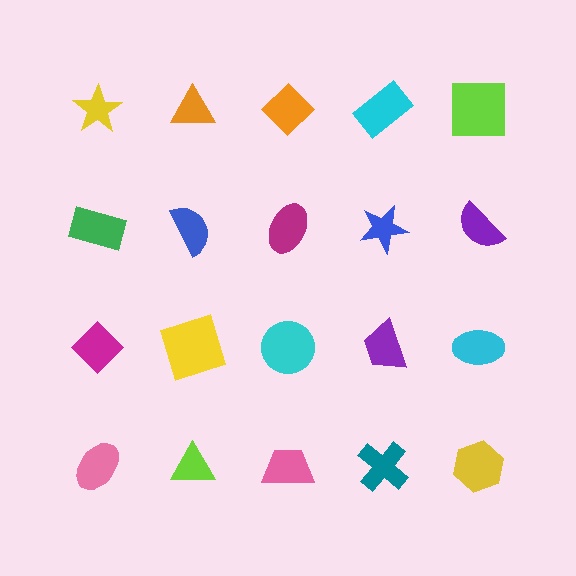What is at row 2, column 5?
A purple semicircle.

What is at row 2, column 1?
A green rectangle.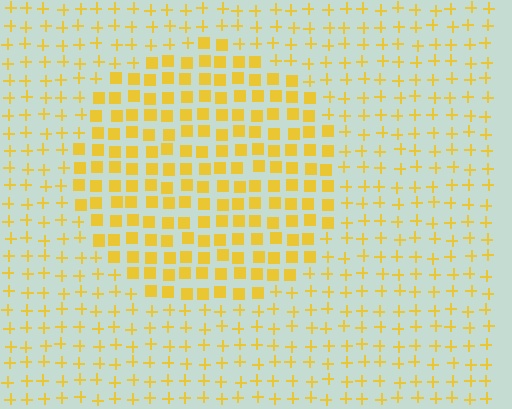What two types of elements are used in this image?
The image uses squares inside the circle region and plus signs outside it.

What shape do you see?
I see a circle.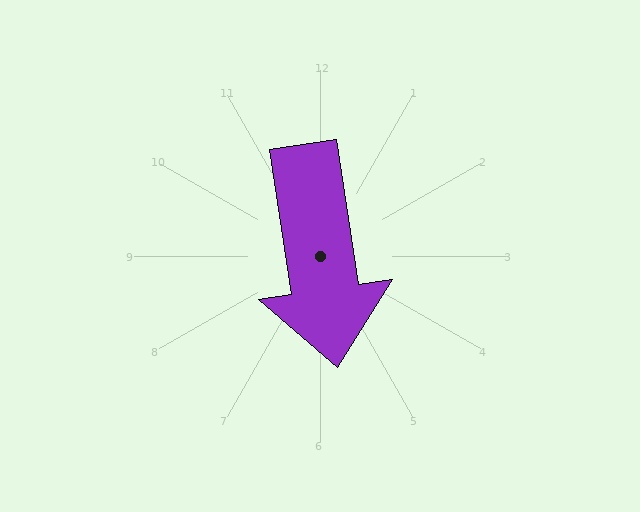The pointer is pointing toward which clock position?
Roughly 6 o'clock.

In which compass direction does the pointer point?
South.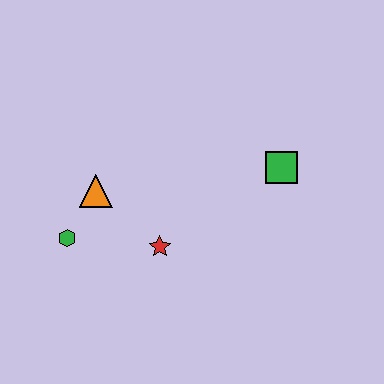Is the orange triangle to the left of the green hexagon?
No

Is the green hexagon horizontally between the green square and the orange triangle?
No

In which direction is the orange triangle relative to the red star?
The orange triangle is to the left of the red star.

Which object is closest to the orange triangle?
The green hexagon is closest to the orange triangle.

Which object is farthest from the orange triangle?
The green square is farthest from the orange triangle.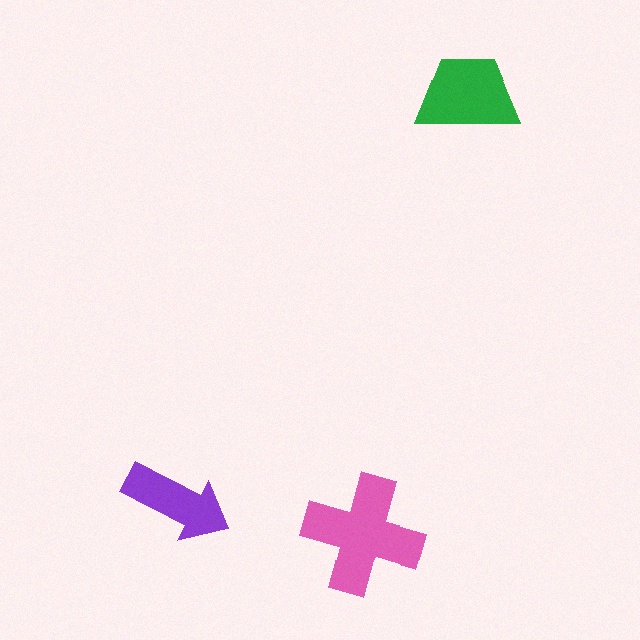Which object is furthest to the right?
The green trapezoid is rightmost.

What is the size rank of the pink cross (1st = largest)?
1st.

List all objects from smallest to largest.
The purple arrow, the green trapezoid, the pink cross.